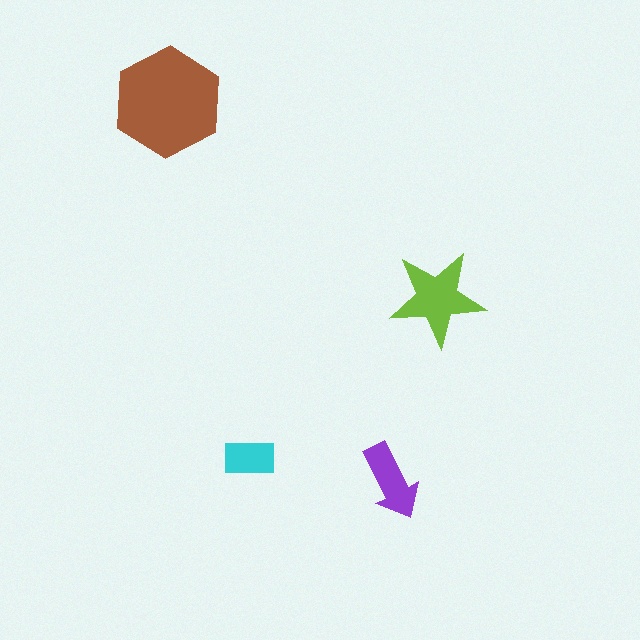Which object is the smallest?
The cyan rectangle.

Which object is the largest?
The brown hexagon.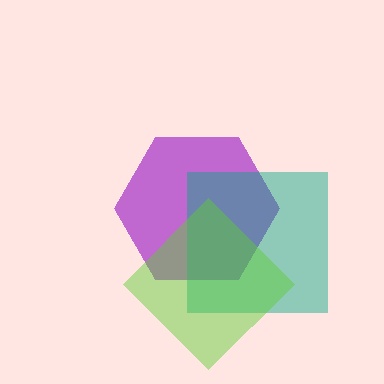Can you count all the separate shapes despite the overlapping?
Yes, there are 3 separate shapes.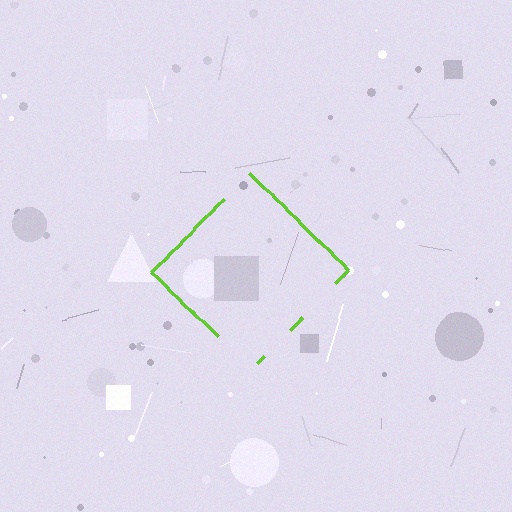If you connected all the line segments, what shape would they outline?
They would outline a diamond.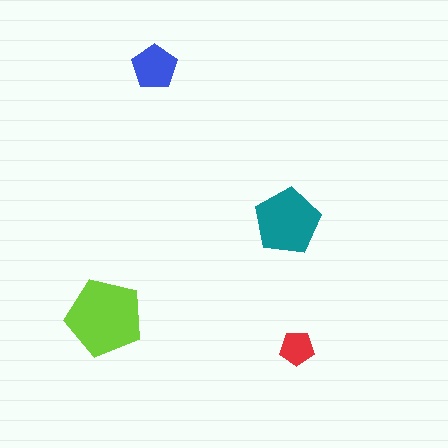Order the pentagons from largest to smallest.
the lime one, the teal one, the blue one, the red one.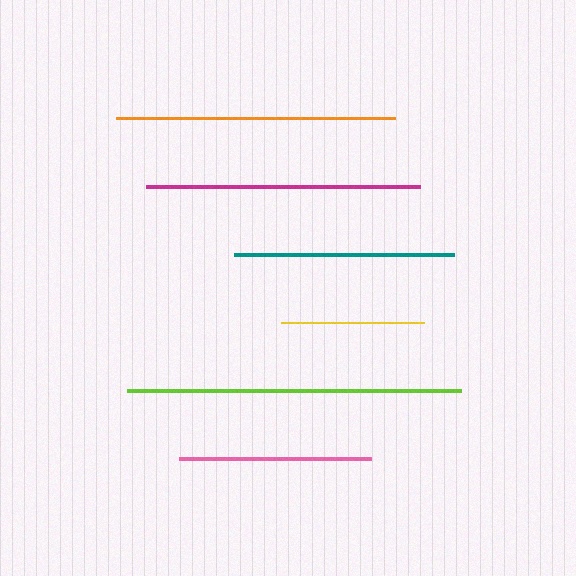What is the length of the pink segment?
The pink segment is approximately 192 pixels long.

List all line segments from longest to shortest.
From longest to shortest: lime, orange, magenta, teal, pink, yellow.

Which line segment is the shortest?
The yellow line is the shortest at approximately 144 pixels.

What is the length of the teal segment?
The teal segment is approximately 221 pixels long.